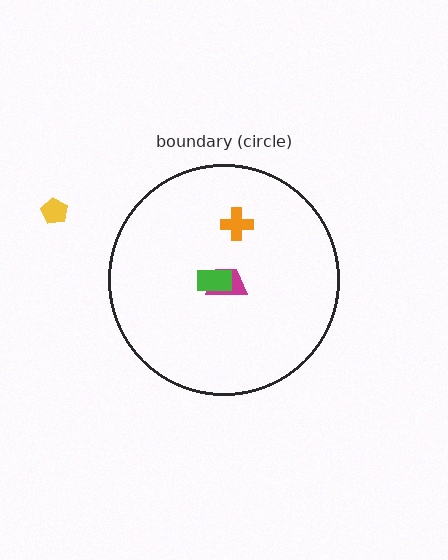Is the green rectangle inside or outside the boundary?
Inside.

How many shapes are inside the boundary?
3 inside, 1 outside.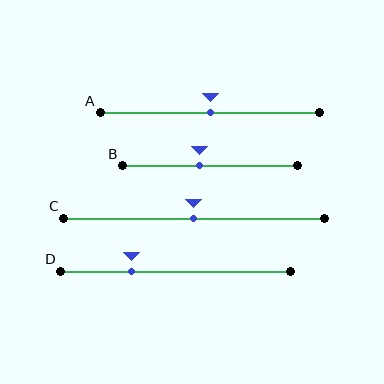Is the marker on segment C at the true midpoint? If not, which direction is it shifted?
Yes, the marker on segment C is at the true midpoint.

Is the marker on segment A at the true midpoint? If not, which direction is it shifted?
Yes, the marker on segment A is at the true midpoint.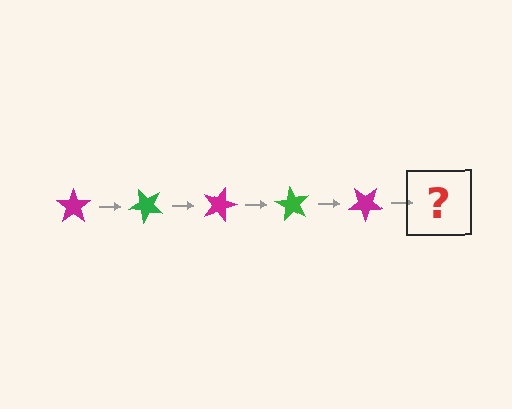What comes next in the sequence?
The next element should be a green star, rotated 225 degrees from the start.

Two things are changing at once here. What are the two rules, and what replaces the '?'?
The two rules are that it rotates 45 degrees each step and the color cycles through magenta and green. The '?' should be a green star, rotated 225 degrees from the start.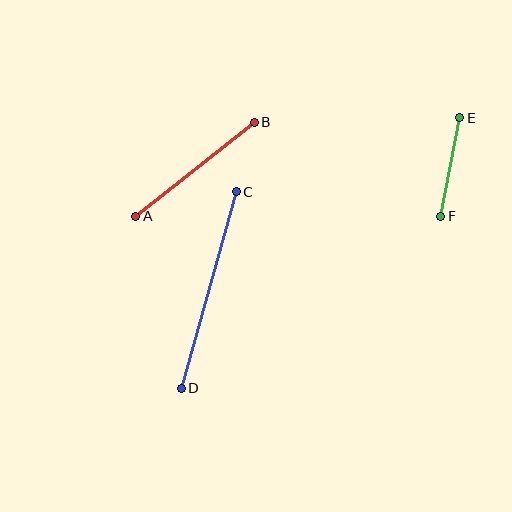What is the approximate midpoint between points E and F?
The midpoint is at approximately (450, 168) pixels.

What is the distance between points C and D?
The distance is approximately 204 pixels.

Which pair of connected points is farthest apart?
Points C and D are farthest apart.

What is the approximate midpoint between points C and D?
The midpoint is at approximately (209, 290) pixels.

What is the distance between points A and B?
The distance is approximately 151 pixels.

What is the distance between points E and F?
The distance is approximately 101 pixels.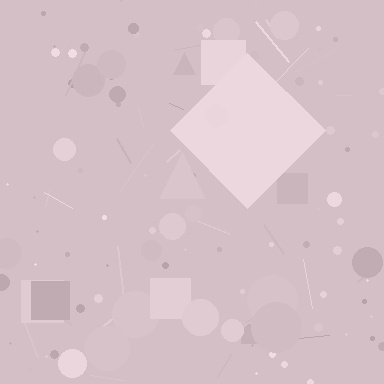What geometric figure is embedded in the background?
A diamond is embedded in the background.